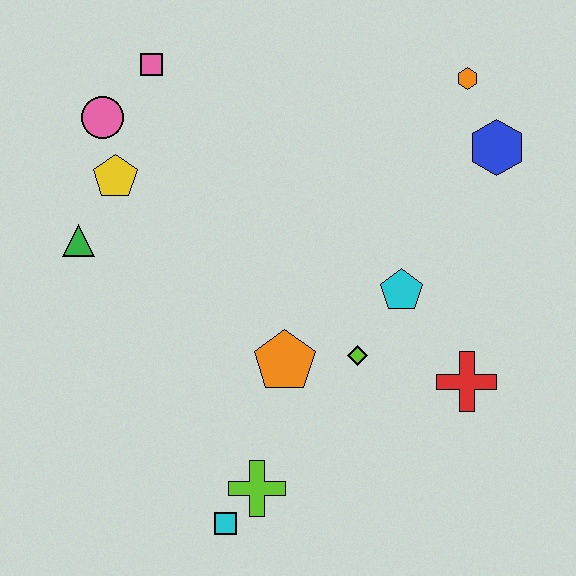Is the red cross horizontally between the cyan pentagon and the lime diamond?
No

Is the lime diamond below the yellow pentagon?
Yes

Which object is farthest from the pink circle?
The red cross is farthest from the pink circle.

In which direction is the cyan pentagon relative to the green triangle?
The cyan pentagon is to the right of the green triangle.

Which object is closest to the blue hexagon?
The orange hexagon is closest to the blue hexagon.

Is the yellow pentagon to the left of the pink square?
Yes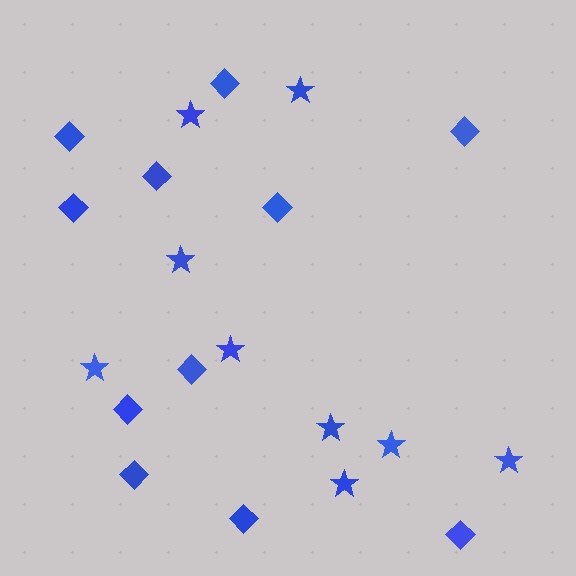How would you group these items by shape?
There are 2 groups: one group of diamonds (11) and one group of stars (9).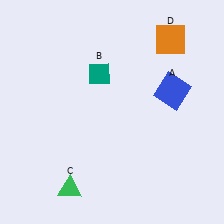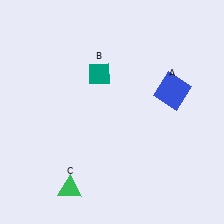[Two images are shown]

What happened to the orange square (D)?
The orange square (D) was removed in Image 2. It was in the top-right area of Image 1.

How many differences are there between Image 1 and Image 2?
There is 1 difference between the two images.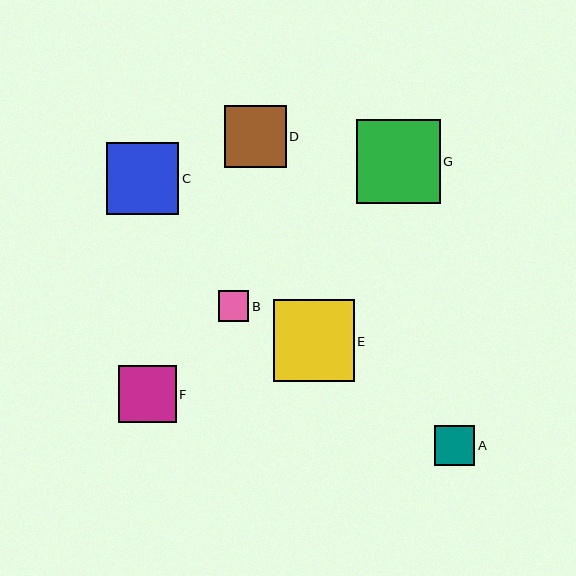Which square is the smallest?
Square B is the smallest with a size of approximately 31 pixels.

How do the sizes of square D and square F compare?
Square D and square F are approximately the same size.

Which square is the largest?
Square G is the largest with a size of approximately 84 pixels.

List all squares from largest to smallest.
From largest to smallest: G, E, C, D, F, A, B.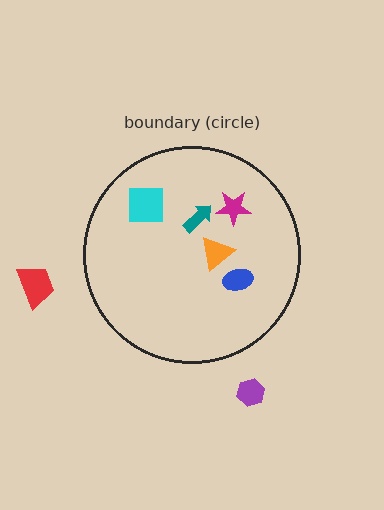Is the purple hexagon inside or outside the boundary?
Outside.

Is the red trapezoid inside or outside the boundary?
Outside.